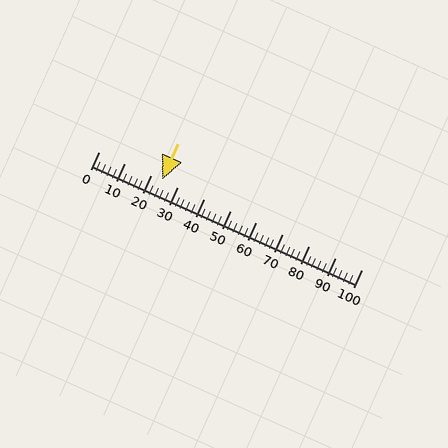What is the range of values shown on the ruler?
The ruler shows values from 0 to 100.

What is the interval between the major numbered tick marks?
The major tick marks are spaced 10 units apart.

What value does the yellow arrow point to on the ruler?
The yellow arrow points to approximately 24.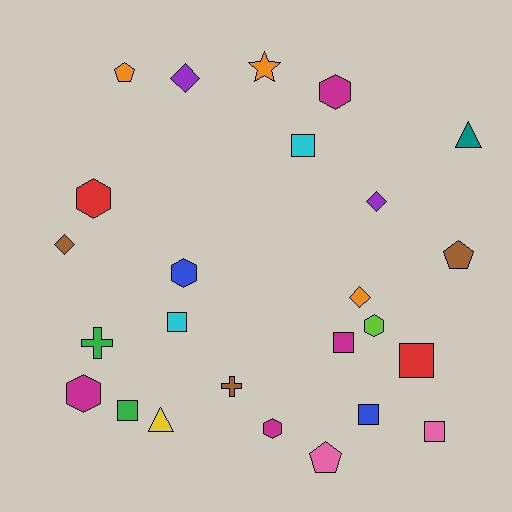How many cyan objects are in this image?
There are 2 cyan objects.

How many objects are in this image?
There are 25 objects.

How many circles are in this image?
There are no circles.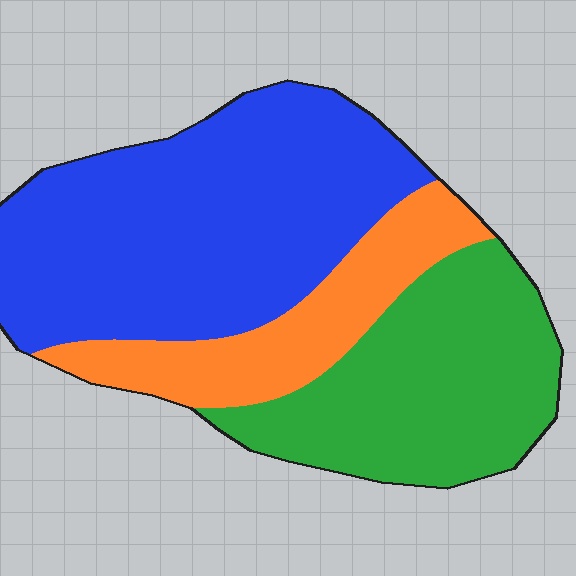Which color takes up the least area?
Orange, at roughly 20%.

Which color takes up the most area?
Blue, at roughly 50%.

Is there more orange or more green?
Green.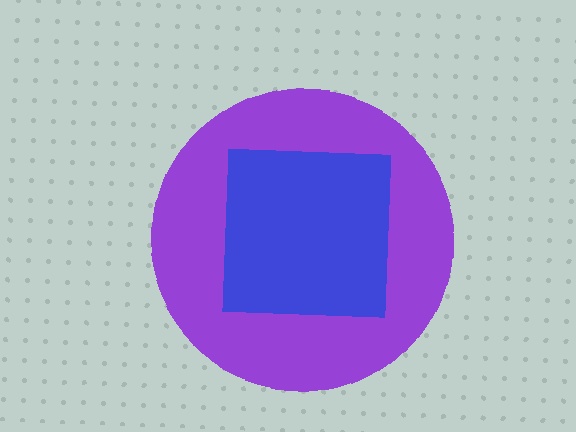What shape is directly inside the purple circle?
The blue square.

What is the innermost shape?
The blue square.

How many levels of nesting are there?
2.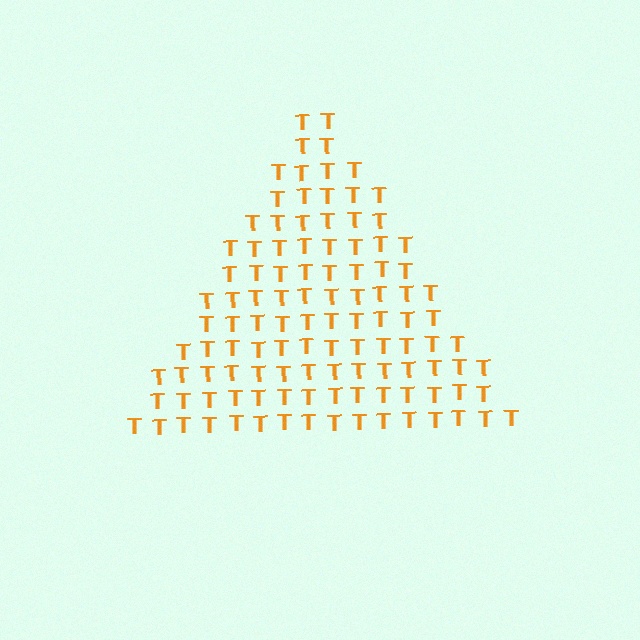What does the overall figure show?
The overall figure shows a triangle.